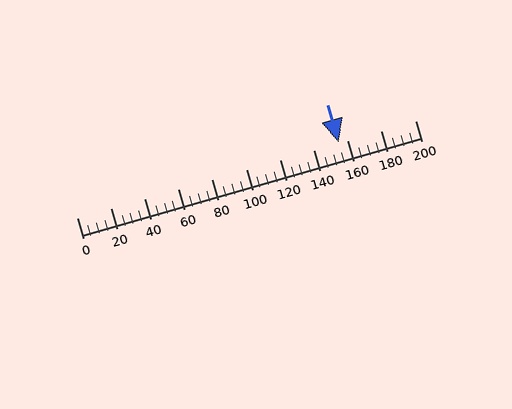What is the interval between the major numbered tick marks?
The major tick marks are spaced 20 units apart.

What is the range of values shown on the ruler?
The ruler shows values from 0 to 200.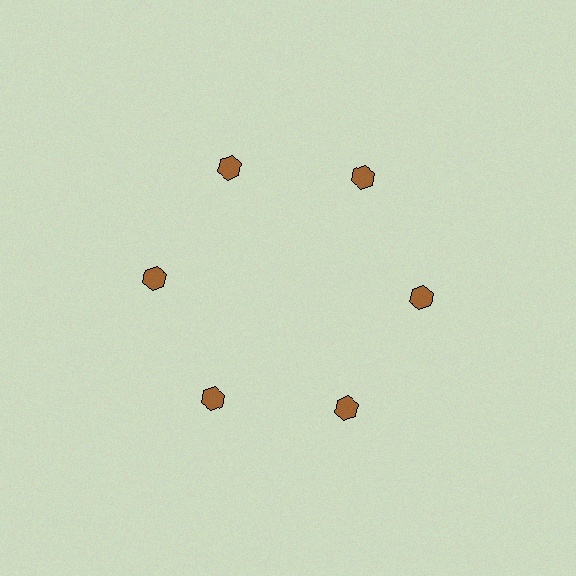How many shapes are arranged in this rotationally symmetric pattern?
There are 6 shapes, arranged in 6 groups of 1.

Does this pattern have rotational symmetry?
Yes, this pattern has 6-fold rotational symmetry. It looks the same after rotating 60 degrees around the center.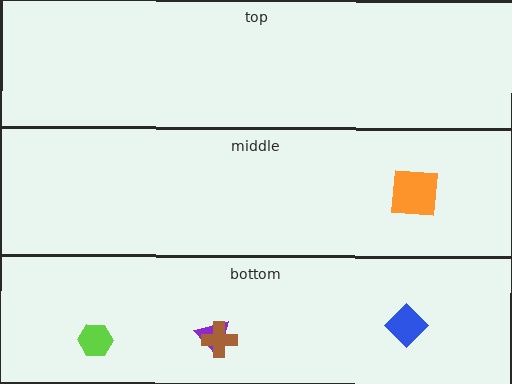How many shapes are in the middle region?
1.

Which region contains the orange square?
The middle region.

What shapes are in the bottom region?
The lime hexagon, the blue diamond, the purple triangle, the brown cross.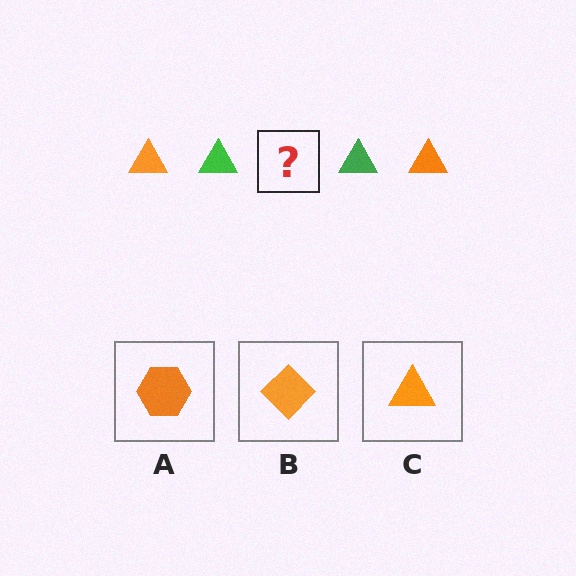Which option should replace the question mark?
Option C.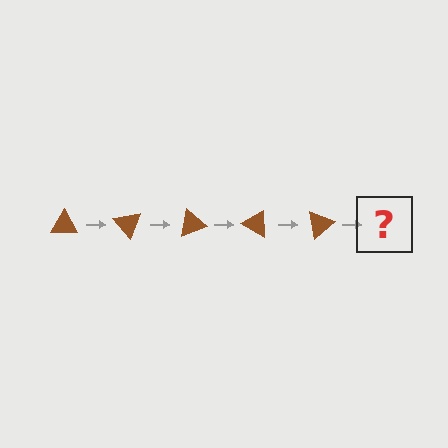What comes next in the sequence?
The next element should be a brown triangle rotated 250 degrees.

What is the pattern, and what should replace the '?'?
The pattern is that the triangle rotates 50 degrees each step. The '?' should be a brown triangle rotated 250 degrees.